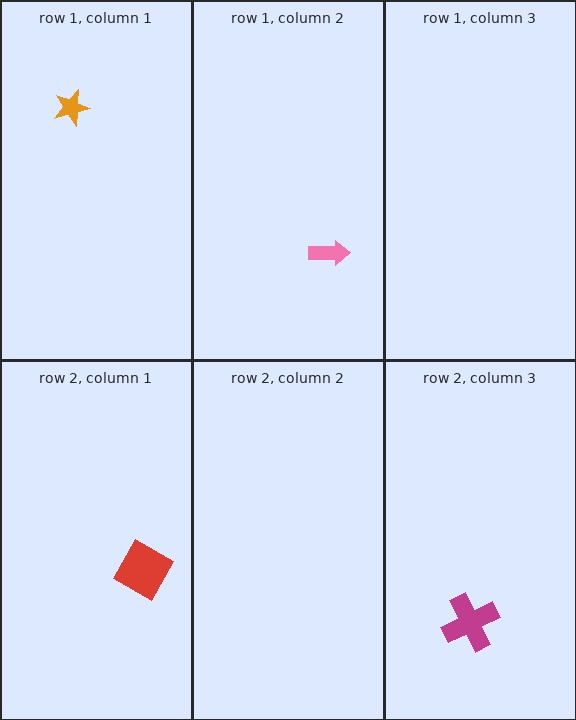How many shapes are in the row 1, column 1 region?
1.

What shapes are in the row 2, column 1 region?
The red diamond.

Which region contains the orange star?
The row 1, column 1 region.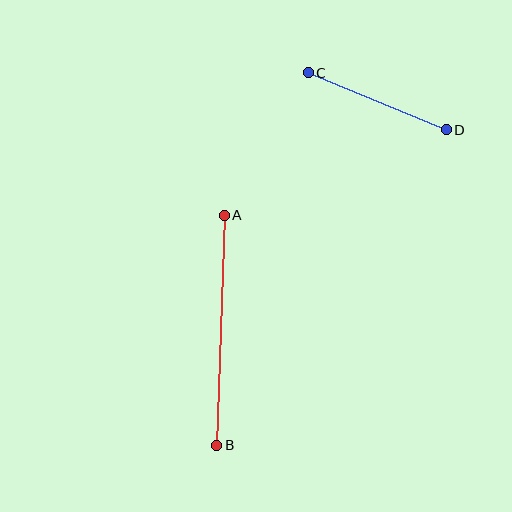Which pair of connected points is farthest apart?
Points A and B are farthest apart.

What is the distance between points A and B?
The distance is approximately 230 pixels.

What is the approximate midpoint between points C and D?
The midpoint is at approximately (377, 101) pixels.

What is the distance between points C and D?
The distance is approximately 149 pixels.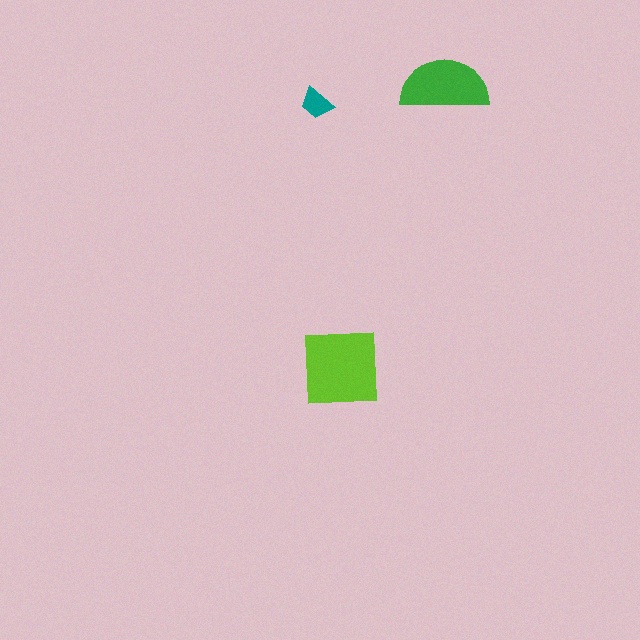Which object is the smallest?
The teal trapezoid.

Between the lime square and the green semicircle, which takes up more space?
The lime square.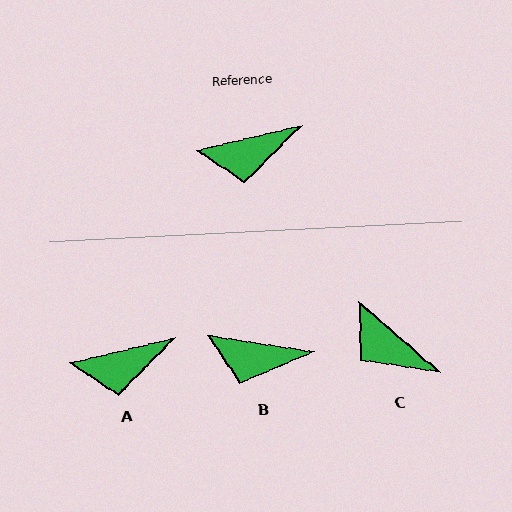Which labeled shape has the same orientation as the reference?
A.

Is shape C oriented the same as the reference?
No, it is off by about 54 degrees.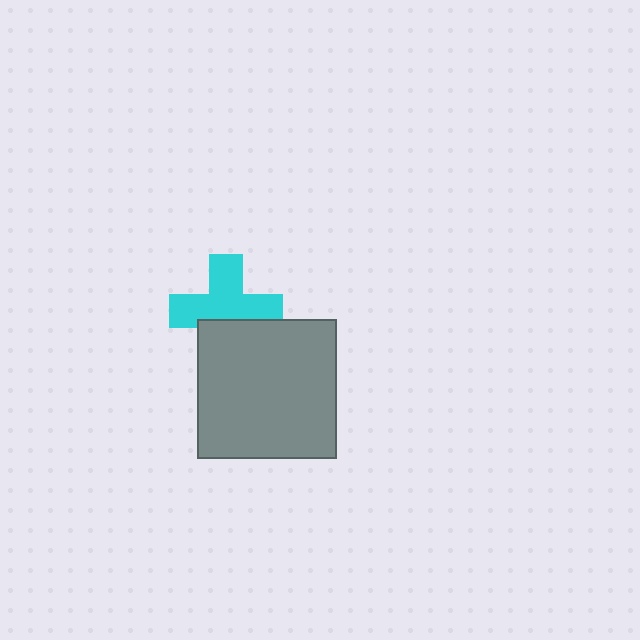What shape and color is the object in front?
The object in front is a gray square.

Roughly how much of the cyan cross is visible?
Most of it is visible (roughly 69%).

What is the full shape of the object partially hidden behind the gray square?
The partially hidden object is a cyan cross.